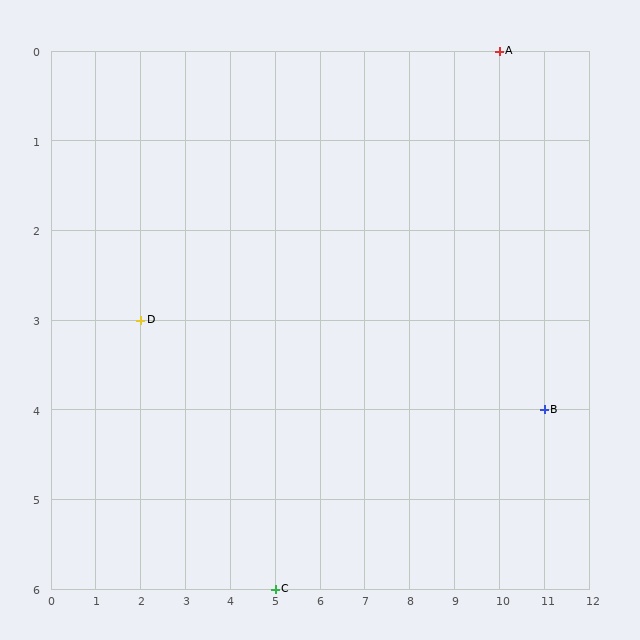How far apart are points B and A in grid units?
Points B and A are 1 column and 4 rows apart (about 4.1 grid units diagonally).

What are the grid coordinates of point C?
Point C is at grid coordinates (5, 6).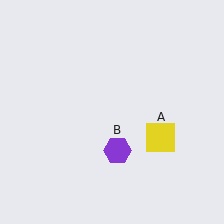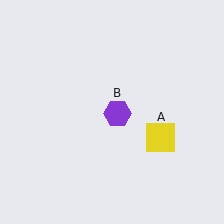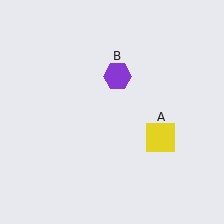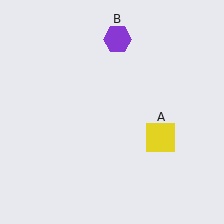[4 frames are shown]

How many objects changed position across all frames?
1 object changed position: purple hexagon (object B).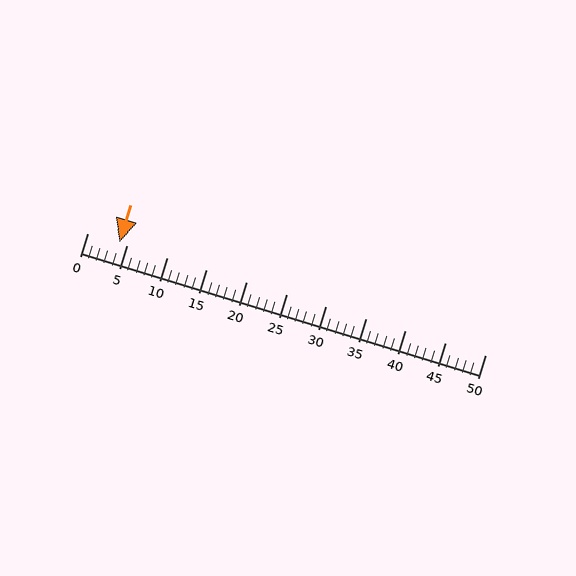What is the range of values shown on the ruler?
The ruler shows values from 0 to 50.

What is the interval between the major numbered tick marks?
The major tick marks are spaced 5 units apart.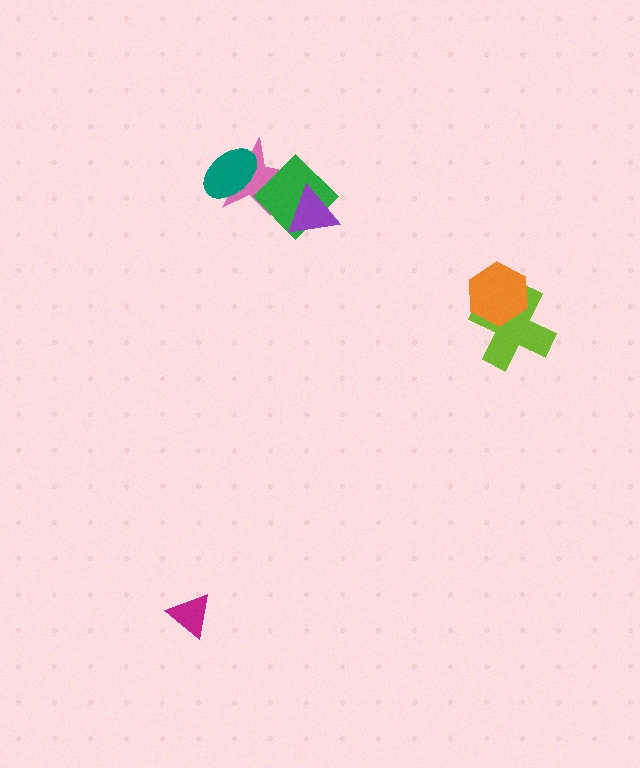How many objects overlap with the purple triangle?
1 object overlaps with the purple triangle.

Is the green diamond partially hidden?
Yes, it is partially covered by another shape.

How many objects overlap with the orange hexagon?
1 object overlaps with the orange hexagon.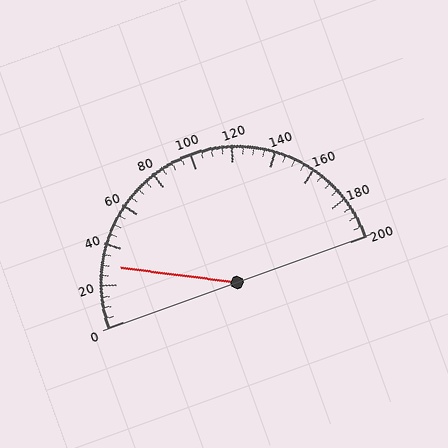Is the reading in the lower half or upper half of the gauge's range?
The reading is in the lower half of the range (0 to 200).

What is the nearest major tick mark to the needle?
The nearest major tick mark is 40.